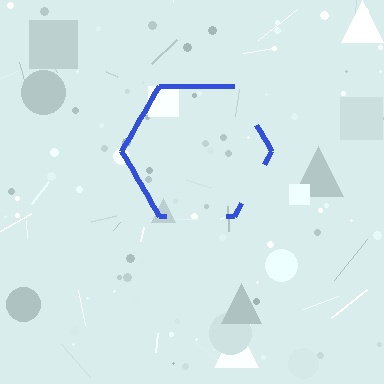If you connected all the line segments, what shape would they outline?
They would outline a hexagon.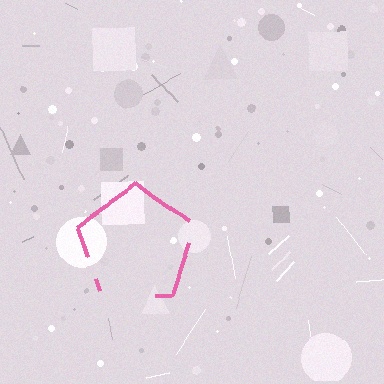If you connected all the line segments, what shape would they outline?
They would outline a pentagon.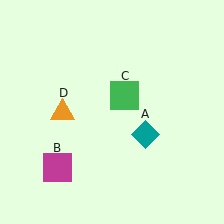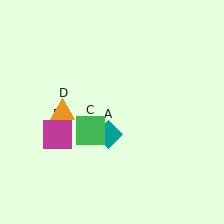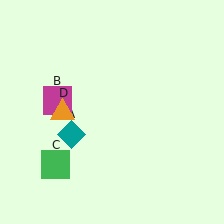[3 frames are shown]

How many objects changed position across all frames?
3 objects changed position: teal diamond (object A), magenta square (object B), green square (object C).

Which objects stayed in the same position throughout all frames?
Orange triangle (object D) remained stationary.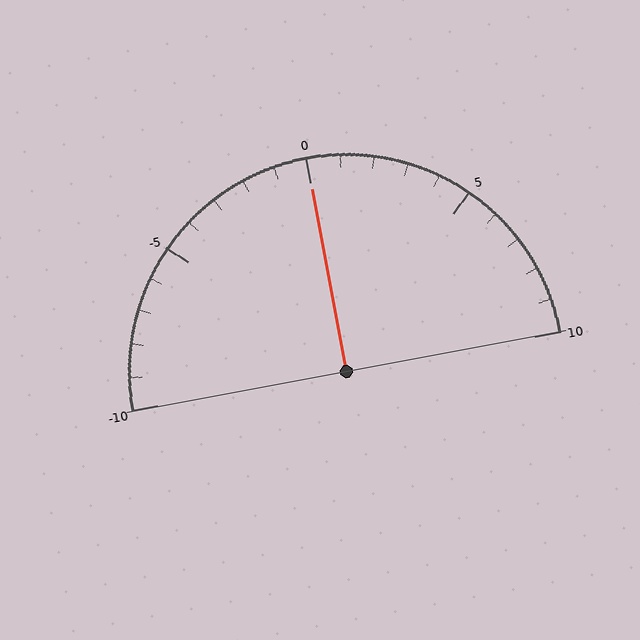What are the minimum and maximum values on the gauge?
The gauge ranges from -10 to 10.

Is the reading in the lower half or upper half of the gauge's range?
The reading is in the upper half of the range (-10 to 10).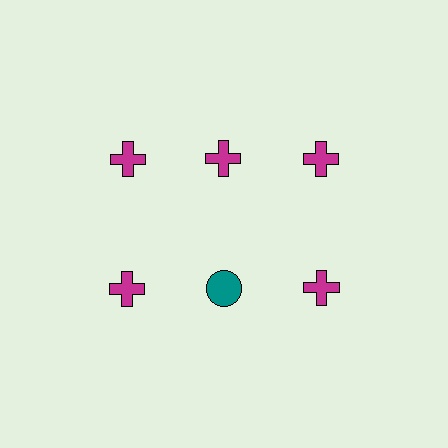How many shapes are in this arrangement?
There are 6 shapes arranged in a grid pattern.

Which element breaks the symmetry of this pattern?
The teal circle in the second row, second from left column breaks the symmetry. All other shapes are magenta crosses.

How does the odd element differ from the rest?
It differs in both color (teal instead of magenta) and shape (circle instead of cross).